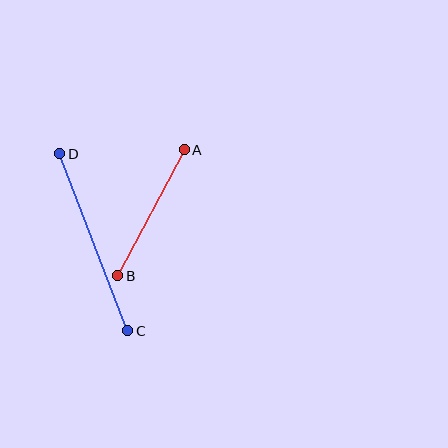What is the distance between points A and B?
The distance is approximately 143 pixels.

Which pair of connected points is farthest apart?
Points C and D are farthest apart.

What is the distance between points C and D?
The distance is approximately 190 pixels.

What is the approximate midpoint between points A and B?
The midpoint is at approximately (151, 213) pixels.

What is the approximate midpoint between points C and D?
The midpoint is at approximately (94, 242) pixels.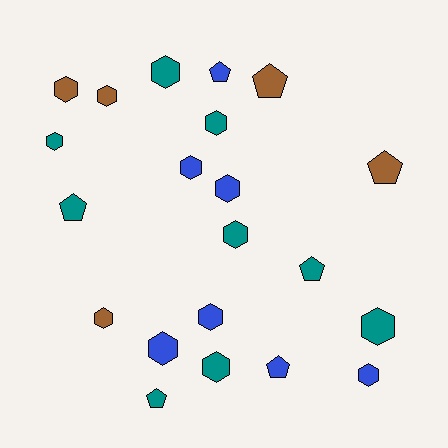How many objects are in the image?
There are 21 objects.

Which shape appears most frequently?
Hexagon, with 14 objects.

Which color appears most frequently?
Teal, with 9 objects.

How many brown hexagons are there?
There are 3 brown hexagons.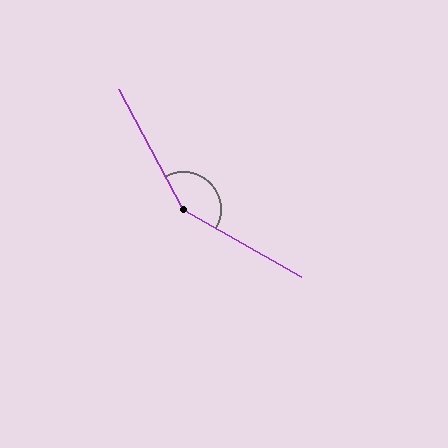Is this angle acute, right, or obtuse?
It is obtuse.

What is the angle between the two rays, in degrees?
Approximately 148 degrees.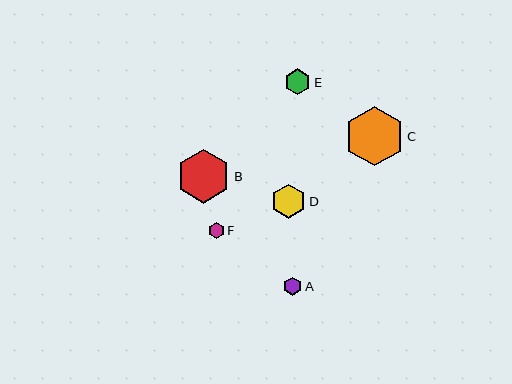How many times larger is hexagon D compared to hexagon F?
Hexagon D is approximately 2.2 times the size of hexagon F.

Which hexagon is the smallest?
Hexagon F is the smallest with a size of approximately 16 pixels.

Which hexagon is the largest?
Hexagon C is the largest with a size of approximately 59 pixels.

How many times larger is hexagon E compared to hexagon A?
Hexagon E is approximately 1.4 times the size of hexagon A.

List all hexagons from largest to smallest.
From largest to smallest: C, B, D, E, A, F.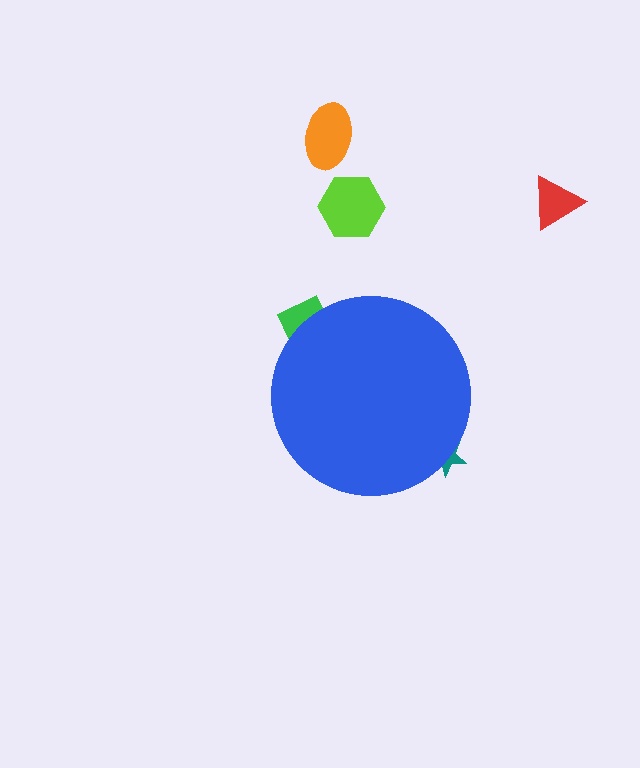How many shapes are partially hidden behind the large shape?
2 shapes are partially hidden.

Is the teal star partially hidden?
Yes, the teal star is partially hidden behind the blue circle.